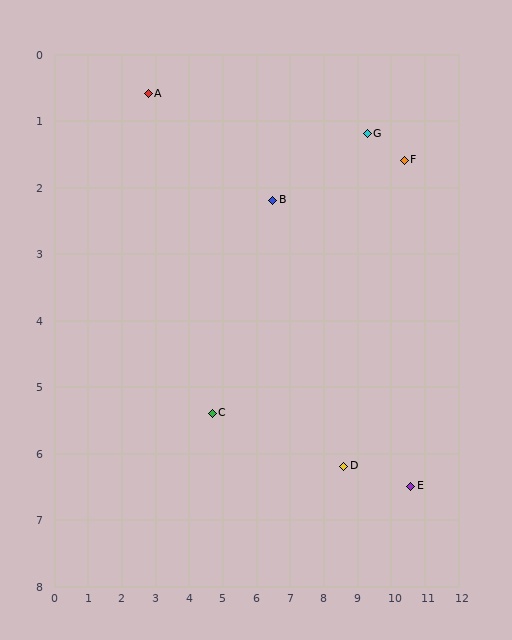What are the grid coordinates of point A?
Point A is at approximately (2.8, 0.6).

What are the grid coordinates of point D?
Point D is at approximately (8.6, 6.2).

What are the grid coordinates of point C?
Point C is at approximately (4.7, 5.4).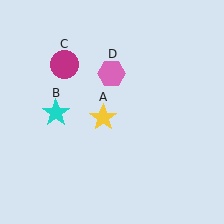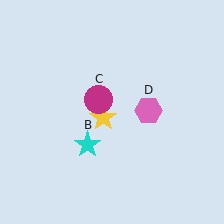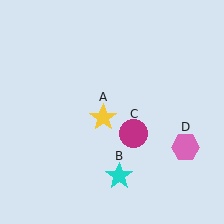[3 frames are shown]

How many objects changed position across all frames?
3 objects changed position: cyan star (object B), magenta circle (object C), pink hexagon (object D).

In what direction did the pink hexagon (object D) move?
The pink hexagon (object D) moved down and to the right.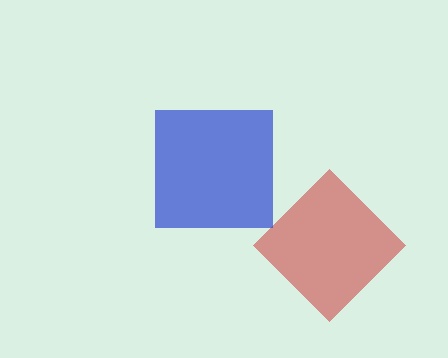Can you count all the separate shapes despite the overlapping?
Yes, there are 2 separate shapes.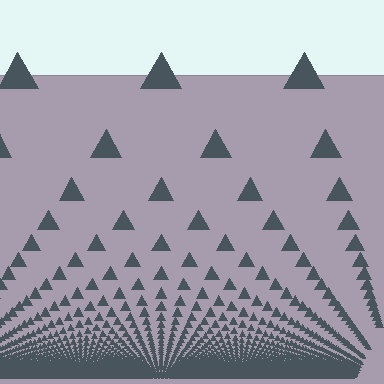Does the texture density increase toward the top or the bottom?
Density increases toward the bottom.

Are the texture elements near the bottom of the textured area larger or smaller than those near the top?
Smaller. The gradient is inverted — elements near the bottom are smaller and denser.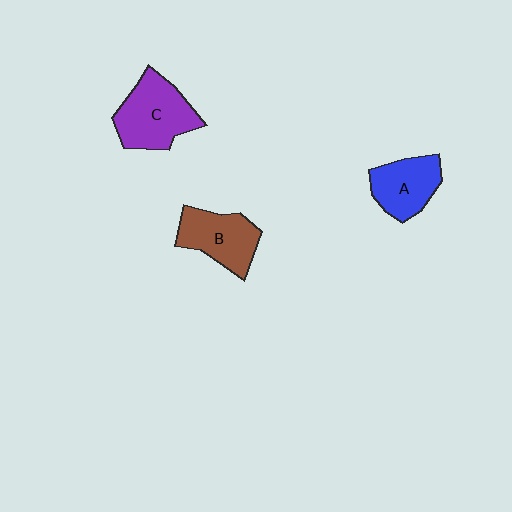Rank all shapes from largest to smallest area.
From largest to smallest: C (purple), B (brown), A (blue).